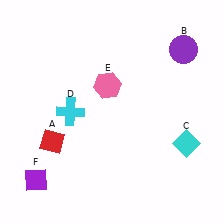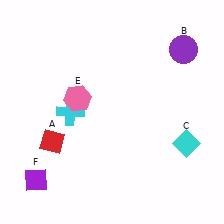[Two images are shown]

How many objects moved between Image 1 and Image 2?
1 object moved between the two images.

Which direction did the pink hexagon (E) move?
The pink hexagon (E) moved left.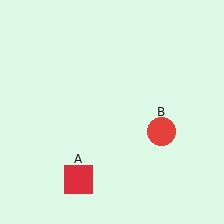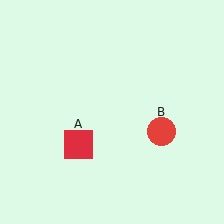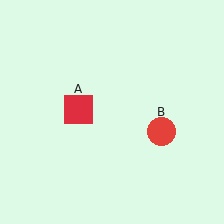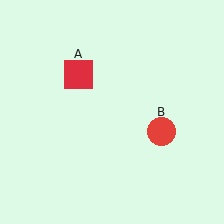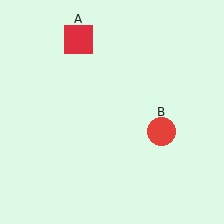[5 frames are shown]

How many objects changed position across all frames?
1 object changed position: red square (object A).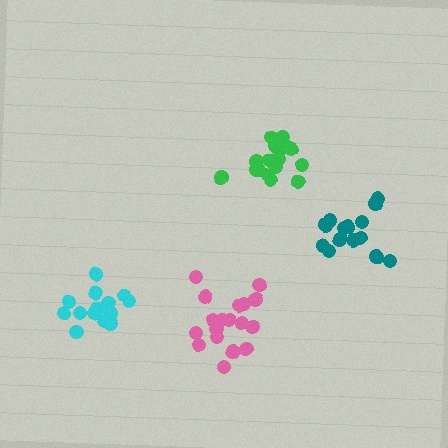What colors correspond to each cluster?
The clusters are colored: teal, green, cyan, pink.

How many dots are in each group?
Group 1: 14 dots, Group 2: 19 dots, Group 3: 14 dots, Group 4: 18 dots (65 total).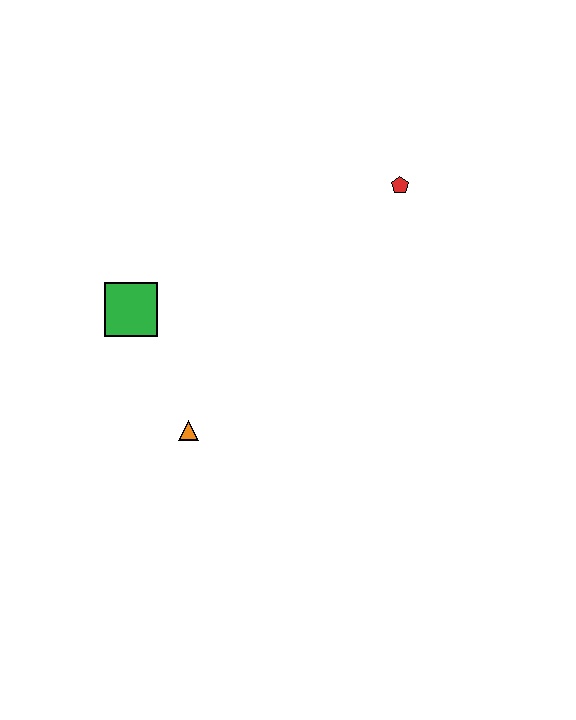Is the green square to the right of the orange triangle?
No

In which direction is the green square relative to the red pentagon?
The green square is to the left of the red pentagon.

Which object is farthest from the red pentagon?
The orange triangle is farthest from the red pentagon.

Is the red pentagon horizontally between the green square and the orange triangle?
No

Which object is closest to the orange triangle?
The green square is closest to the orange triangle.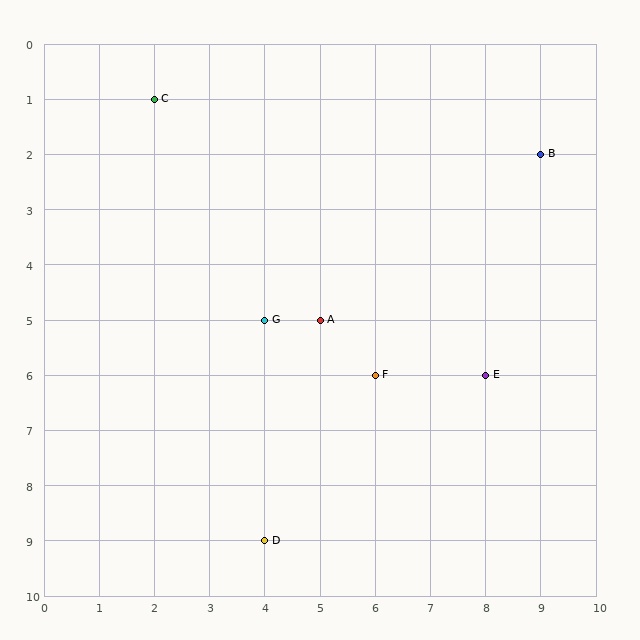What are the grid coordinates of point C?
Point C is at grid coordinates (2, 1).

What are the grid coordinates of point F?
Point F is at grid coordinates (6, 6).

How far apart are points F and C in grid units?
Points F and C are 4 columns and 5 rows apart (about 6.4 grid units diagonally).